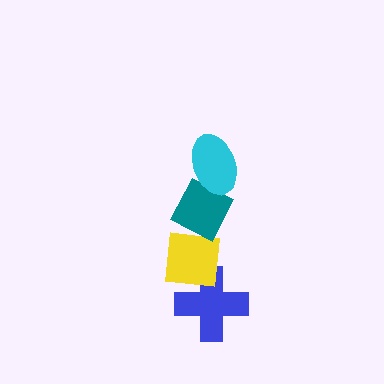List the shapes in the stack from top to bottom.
From top to bottom: the cyan ellipse, the teal diamond, the yellow square, the blue cross.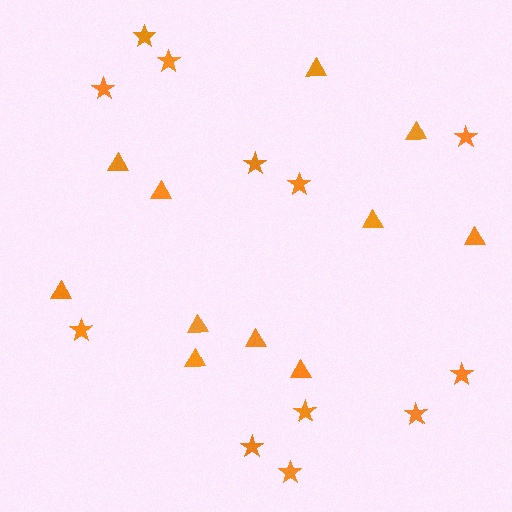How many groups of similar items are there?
There are 2 groups: one group of triangles (11) and one group of stars (12).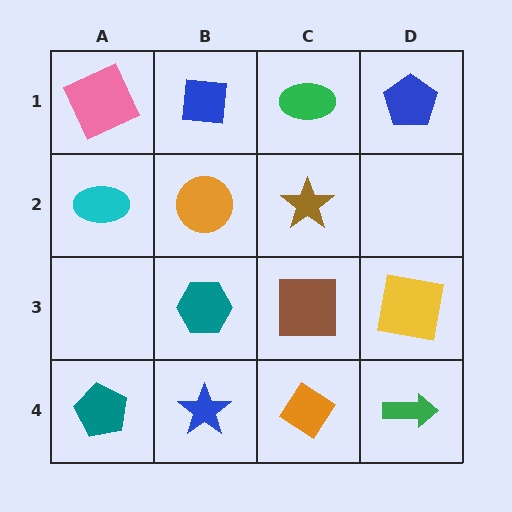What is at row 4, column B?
A blue star.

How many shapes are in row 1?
4 shapes.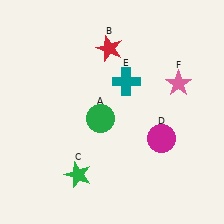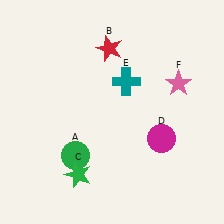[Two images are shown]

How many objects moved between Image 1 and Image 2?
1 object moved between the two images.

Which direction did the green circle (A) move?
The green circle (A) moved down.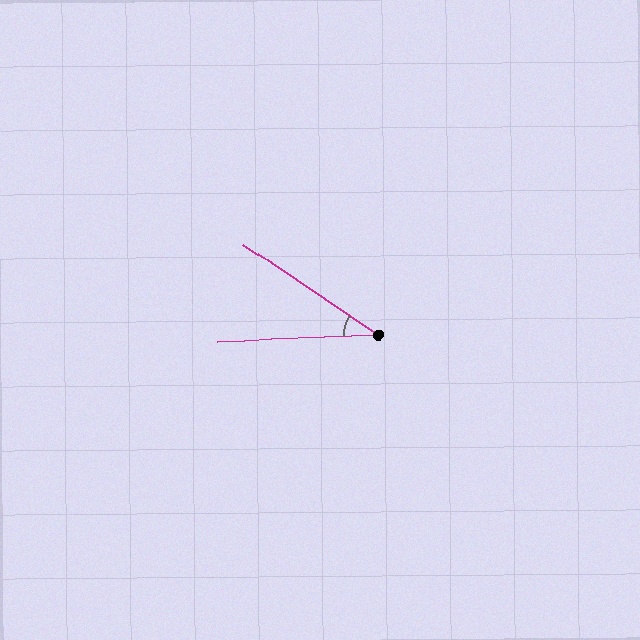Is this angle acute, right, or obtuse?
It is acute.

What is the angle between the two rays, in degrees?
Approximately 36 degrees.